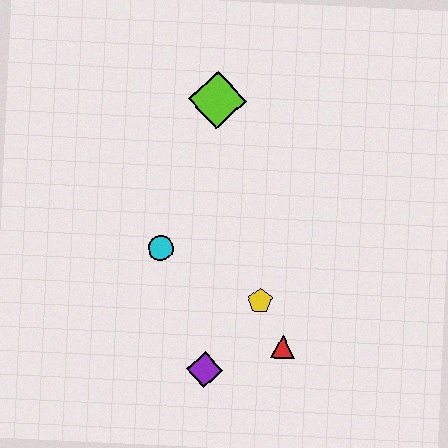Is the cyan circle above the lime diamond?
No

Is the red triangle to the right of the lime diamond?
Yes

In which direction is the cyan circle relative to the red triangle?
The cyan circle is to the left of the red triangle.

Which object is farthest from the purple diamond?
The lime diamond is farthest from the purple diamond.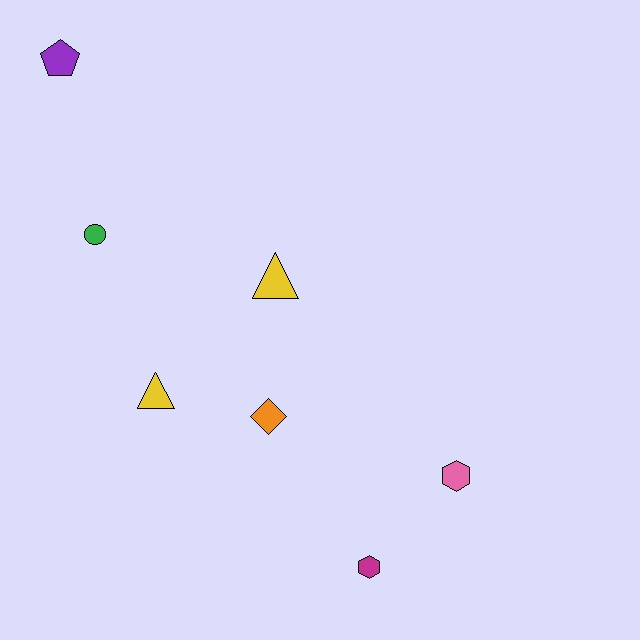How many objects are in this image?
There are 7 objects.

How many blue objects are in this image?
There are no blue objects.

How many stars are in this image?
There are no stars.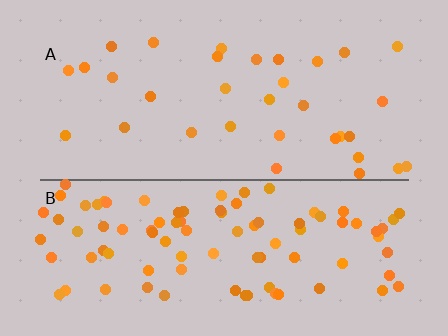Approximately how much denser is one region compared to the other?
Approximately 2.8× — region B over region A.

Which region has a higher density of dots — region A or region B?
B (the bottom).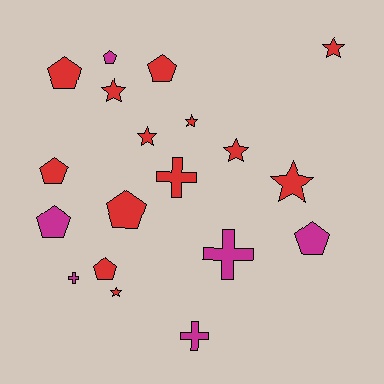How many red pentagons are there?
There are 5 red pentagons.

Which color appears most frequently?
Red, with 13 objects.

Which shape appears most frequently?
Pentagon, with 8 objects.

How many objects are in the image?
There are 19 objects.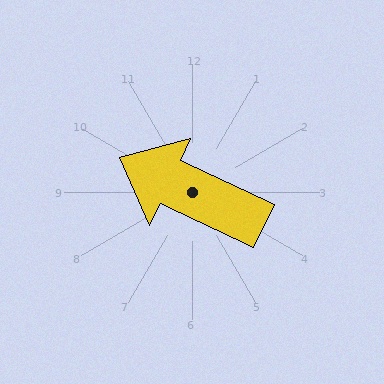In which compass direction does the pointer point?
Northwest.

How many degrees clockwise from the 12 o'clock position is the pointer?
Approximately 295 degrees.